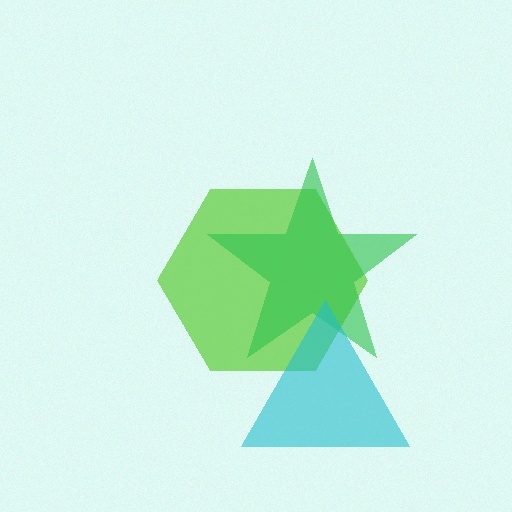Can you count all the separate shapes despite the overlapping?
Yes, there are 3 separate shapes.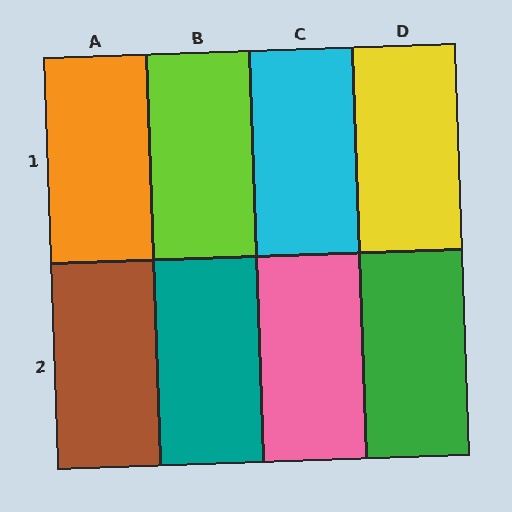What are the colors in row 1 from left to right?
Orange, lime, cyan, yellow.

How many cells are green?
1 cell is green.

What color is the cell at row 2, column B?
Teal.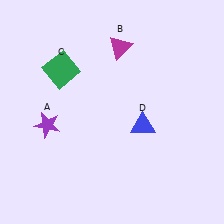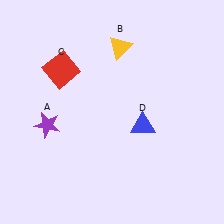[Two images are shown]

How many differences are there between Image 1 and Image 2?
There are 2 differences between the two images.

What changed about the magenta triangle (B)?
In Image 1, B is magenta. In Image 2, it changed to yellow.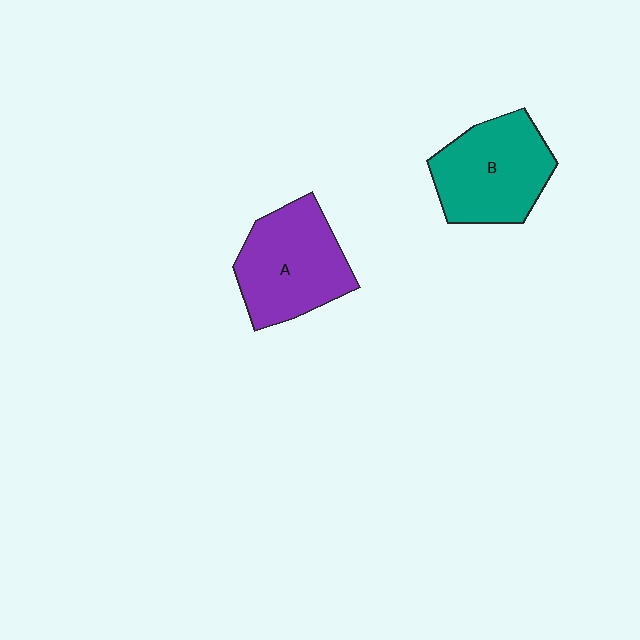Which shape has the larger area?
Shape A (purple).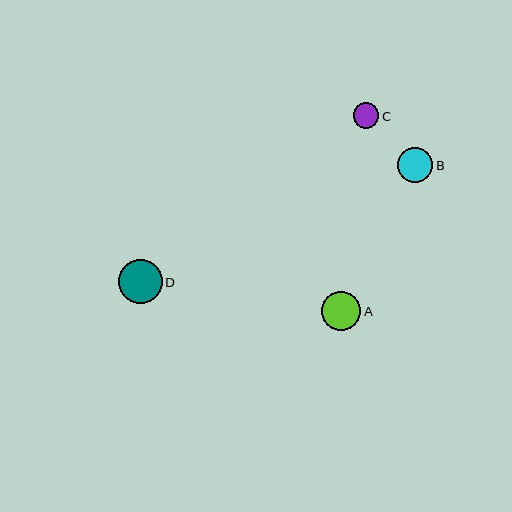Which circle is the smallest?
Circle C is the smallest with a size of approximately 26 pixels.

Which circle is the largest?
Circle D is the largest with a size of approximately 44 pixels.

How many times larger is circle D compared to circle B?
Circle D is approximately 1.3 times the size of circle B.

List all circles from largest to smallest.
From largest to smallest: D, A, B, C.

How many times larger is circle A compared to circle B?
Circle A is approximately 1.1 times the size of circle B.